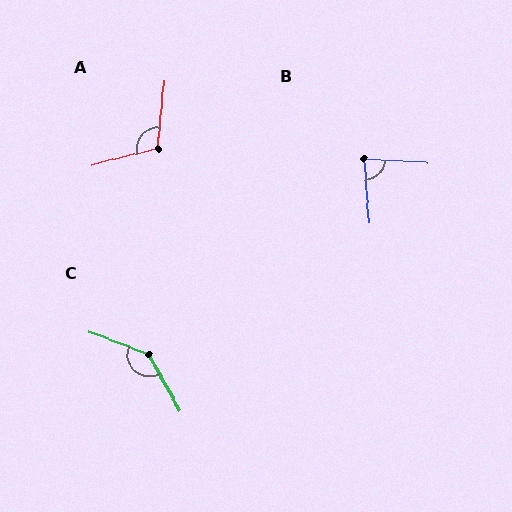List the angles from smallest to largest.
B (82°), A (110°), C (140°).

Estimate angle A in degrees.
Approximately 110 degrees.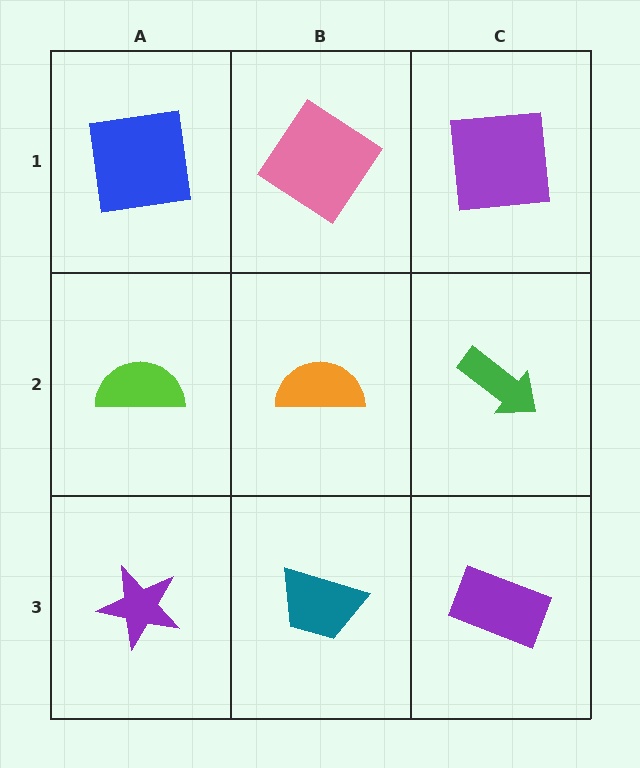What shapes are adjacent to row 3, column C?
A green arrow (row 2, column C), a teal trapezoid (row 3, column B).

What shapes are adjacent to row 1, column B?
An orange semicircle (row 2, column B), a blue square (row 1, column A), a purple square (row 1, column C).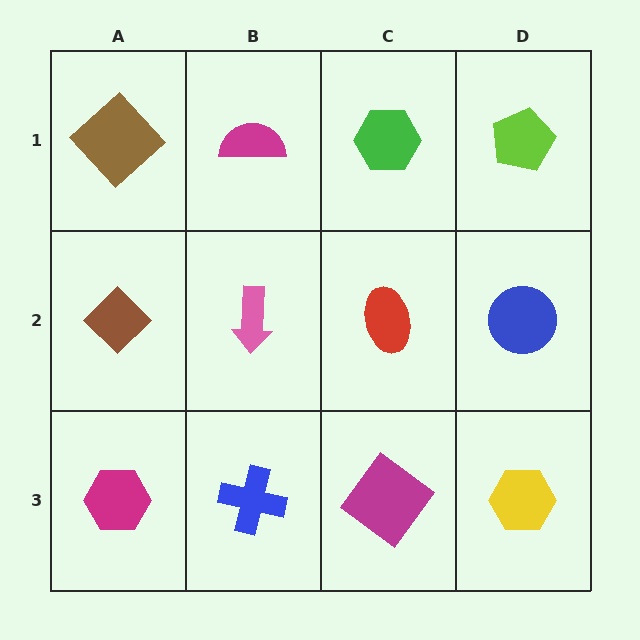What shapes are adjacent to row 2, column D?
A lime pentagon (row 1, column D), a yellow hexagon (row 3, column D), a red ellipse (row 2, column C).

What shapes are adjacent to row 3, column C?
A red ellipse (row 2, column C), a blue cross (row 3, column B), a yellow hexagon (row 3, column D).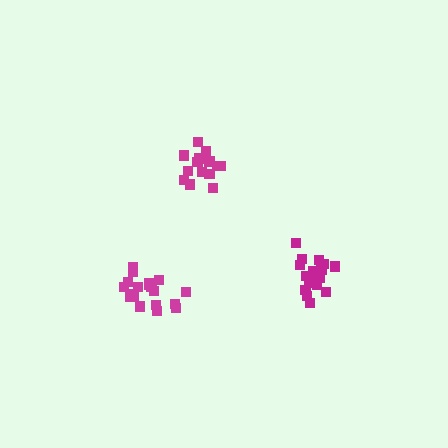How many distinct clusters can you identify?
There are 3 distinct clusters.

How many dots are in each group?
Group 1: 15 dots, Group 2: 20 dots, Group 3: 19 dots (54 total).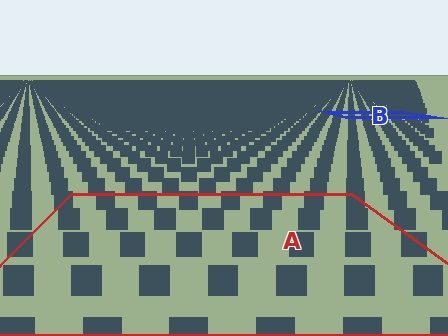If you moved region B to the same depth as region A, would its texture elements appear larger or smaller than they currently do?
They would appear larger. At a closer depth, the same texture elements are projected at a bigger on-screen size.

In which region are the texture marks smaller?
The texture marks are smaller in region B, because it is farther away.